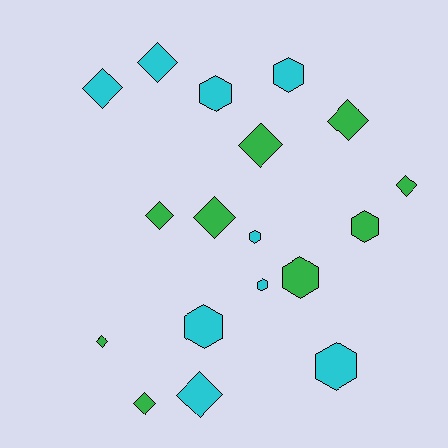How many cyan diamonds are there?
There are 3 cyan diamonds.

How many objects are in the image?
There are 18 objects.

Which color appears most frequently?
Cyan, with 9 objects.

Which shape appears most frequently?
Diamond, with 10 objects.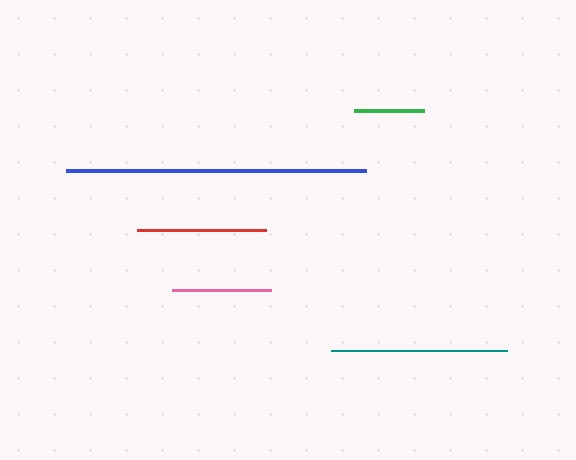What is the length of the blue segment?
The blue segment is approximately 300 pixels long.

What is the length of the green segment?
The green segment is approximately 70 pixels long.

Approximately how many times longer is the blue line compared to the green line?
The blue line is approximately 4.3 times the length of the green line.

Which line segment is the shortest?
The green line is the shortest at approximately 70 pixels.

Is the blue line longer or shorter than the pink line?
The blue line is longer than the pink line.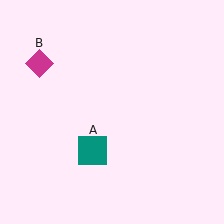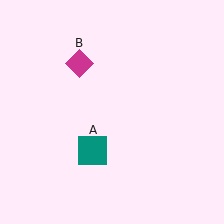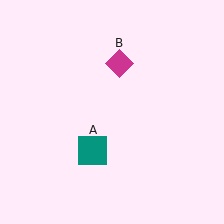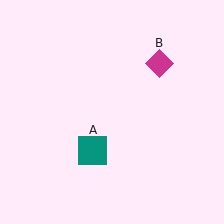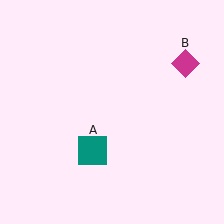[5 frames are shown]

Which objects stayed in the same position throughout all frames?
Teal square (object A) remained stationary.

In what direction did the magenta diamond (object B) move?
The magenta diamond (object B) moved right.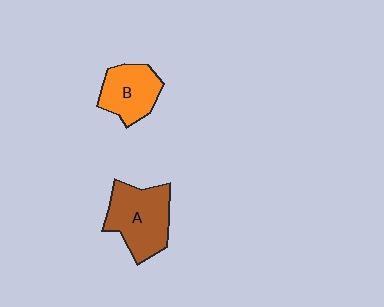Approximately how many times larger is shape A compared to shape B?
Approximately 1.4 times.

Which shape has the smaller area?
Shape B (orange).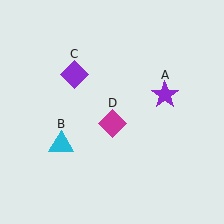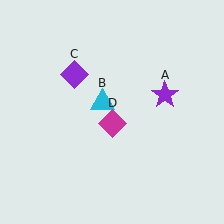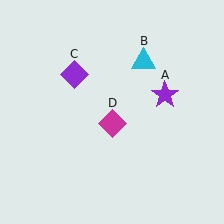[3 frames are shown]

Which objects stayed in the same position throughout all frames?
Purple star (object A) and purple diamond (object C) and magenta diamond (object D) remained stationary.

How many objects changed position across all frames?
1 object changed position: cyan triangle (object B).